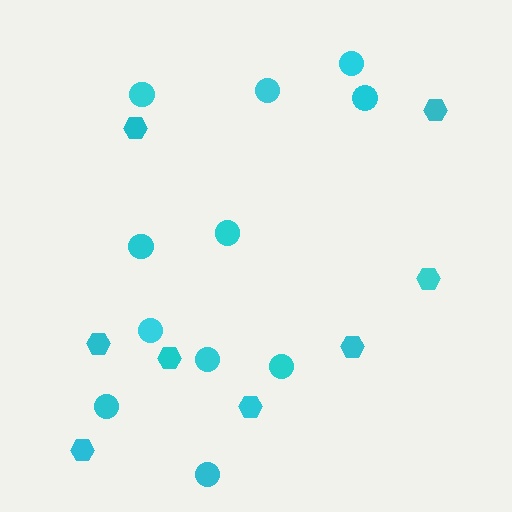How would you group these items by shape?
There are 2 groups: one group of hexagons (8) and one group of circles (11).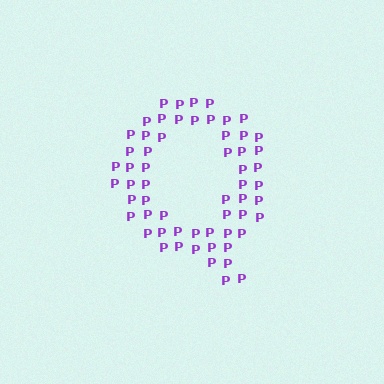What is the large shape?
The large shape is the letter Q.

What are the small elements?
The small elements are letter P's.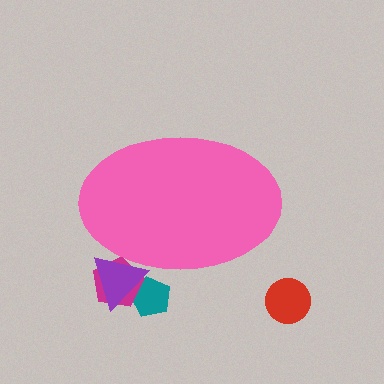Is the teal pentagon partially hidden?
Yes, the teal pentagon is partially hidden behind the pink ellipse.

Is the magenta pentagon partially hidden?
Yes, the magenta pentagon is partially hidden behind the pink ellipse.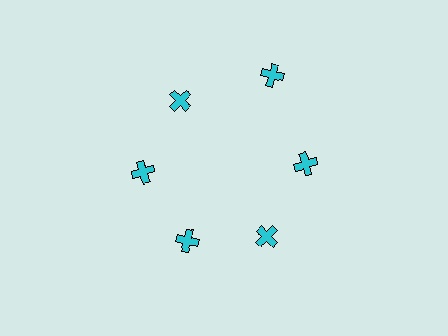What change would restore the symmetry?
The symmetry would be restored by moving it inward, back onto the ring so that all 6 crosses sit at equal angles and equal distance from the center.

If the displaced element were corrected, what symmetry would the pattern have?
It would have 6-fold rotational symmetry — the pattern would map onto itself every 60 degrees.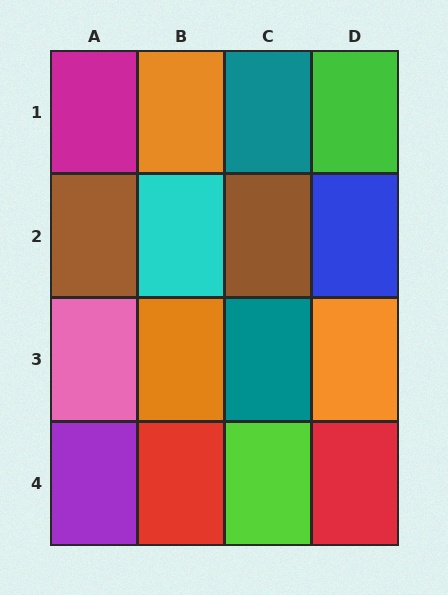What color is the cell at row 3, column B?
Orange.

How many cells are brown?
2 cells are brown.